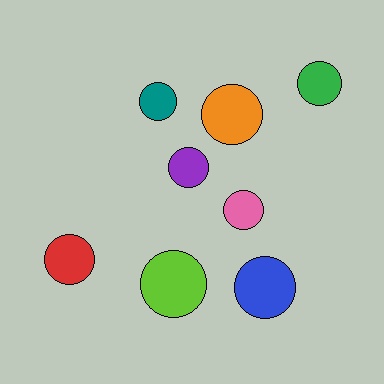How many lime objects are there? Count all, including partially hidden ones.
There is 1 lime object.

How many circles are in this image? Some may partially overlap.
There are 8 circles.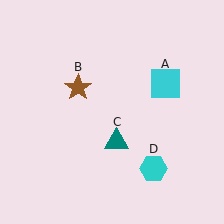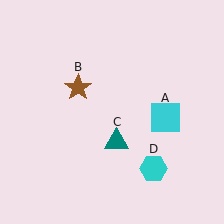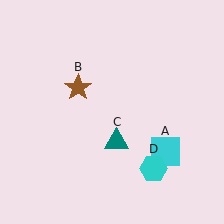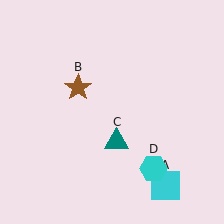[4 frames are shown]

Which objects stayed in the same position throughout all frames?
Brown star (object B) and teal triangle (object C) and cyan hexagon (object D) remained stationary.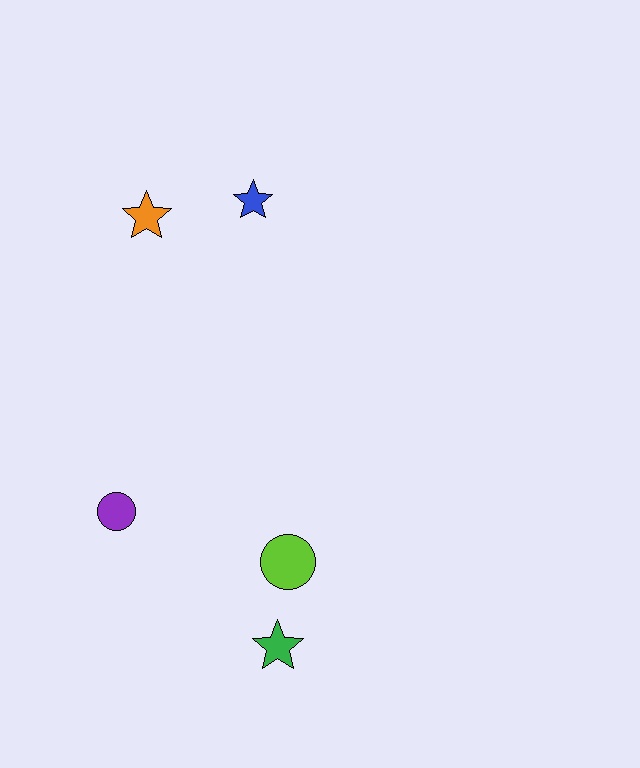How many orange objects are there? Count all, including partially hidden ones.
There is 1 orange object.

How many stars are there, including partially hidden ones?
There are 3 stars.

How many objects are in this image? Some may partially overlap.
There are 5 objects.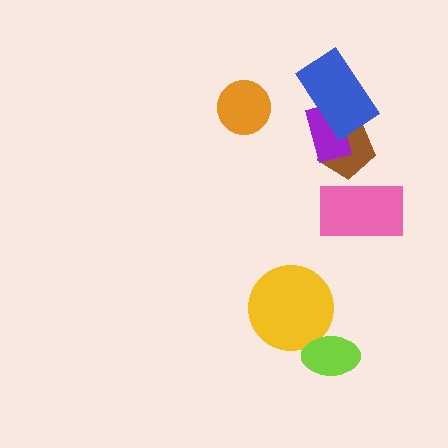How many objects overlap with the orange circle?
0 objects overlap with the orange circle.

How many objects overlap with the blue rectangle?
2 objects overlap with the blue rectangle.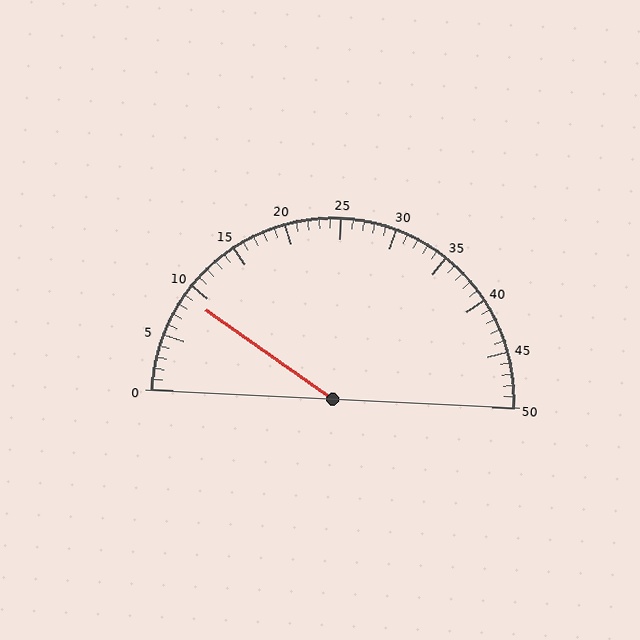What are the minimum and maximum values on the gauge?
The gauge ranges from 0 to 50.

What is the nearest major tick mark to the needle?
The nearest major tick mark is 10.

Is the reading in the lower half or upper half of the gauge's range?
The reading is in the lower half of the range (0 to 50).